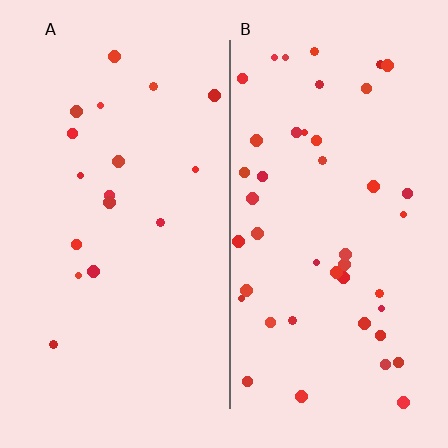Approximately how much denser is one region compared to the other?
Approximately 2.6× — region B over region A.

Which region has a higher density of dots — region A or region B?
B (the right).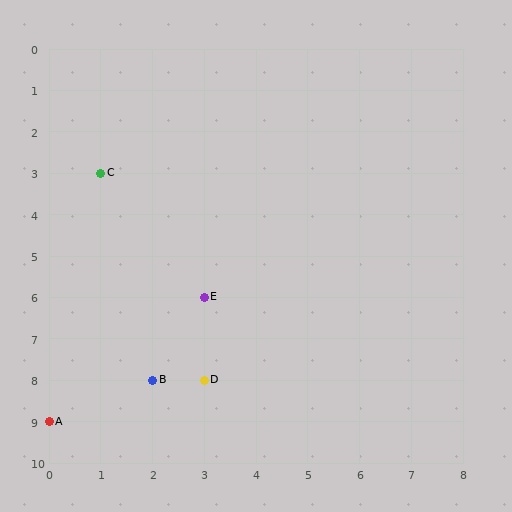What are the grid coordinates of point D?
Point D is at grid coordinates (3, 8).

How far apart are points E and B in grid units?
Points E and B are 1 column and 2 rows apart (about 2.2 grid units diagonally).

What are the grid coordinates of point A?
Point A is at grid coordinates (0, 9).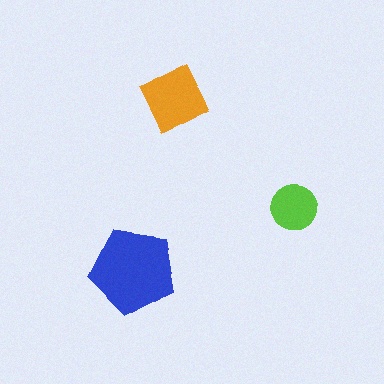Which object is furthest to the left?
The blue pentagon is leftmost.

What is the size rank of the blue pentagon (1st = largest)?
1st.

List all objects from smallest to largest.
The lime circle, the orange diamond, the blue pentagon.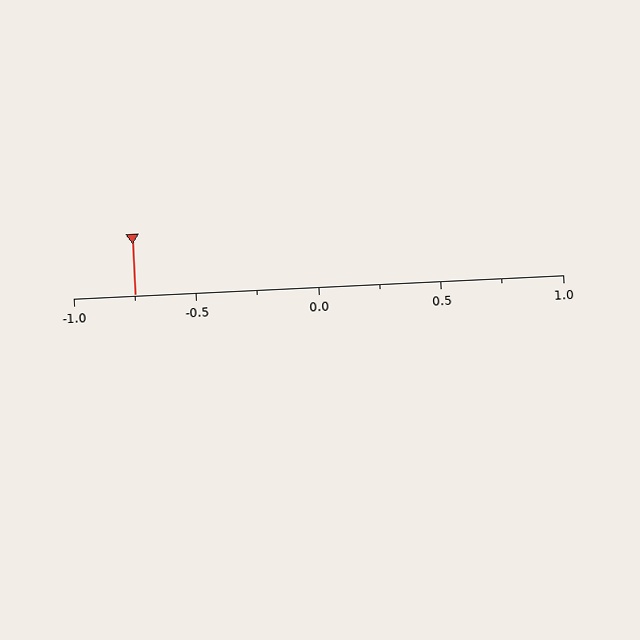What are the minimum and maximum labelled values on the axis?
The axis runs from -1.0 to 1.0.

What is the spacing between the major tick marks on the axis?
The major ticks are spaced 0.5 apart.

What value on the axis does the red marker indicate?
The marker indicates approximately -0.75.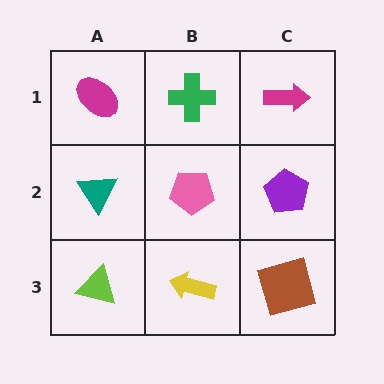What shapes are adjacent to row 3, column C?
A purple pentagon (row 2, column C), a yellow arrow (row 3, column B).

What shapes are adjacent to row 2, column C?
A magenta arrow (row 1, column C), a brown square (row 3, column C), a pink pentagon (row 2, column B).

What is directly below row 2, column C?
A brown square.